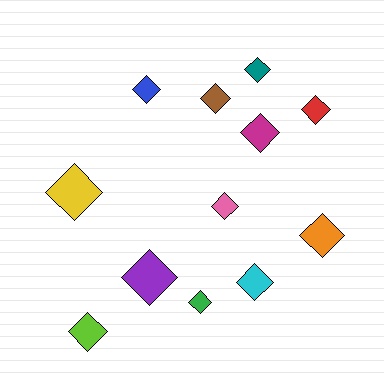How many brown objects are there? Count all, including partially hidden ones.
There is 1 brown object.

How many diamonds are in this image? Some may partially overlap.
There are 12 diamonds.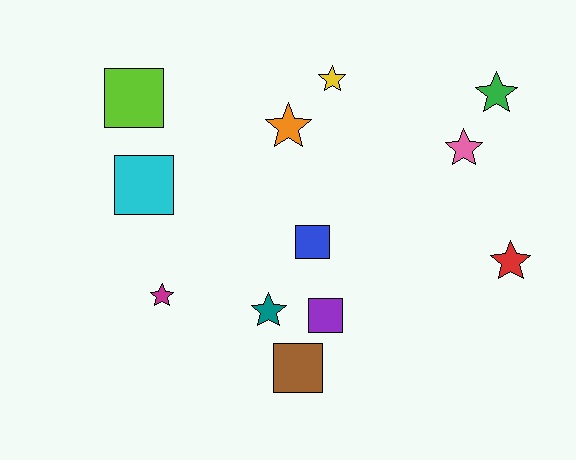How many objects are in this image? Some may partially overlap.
There are 12 objects.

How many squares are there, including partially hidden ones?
There are 5 squares.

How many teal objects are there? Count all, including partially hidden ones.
There is 1 teal object.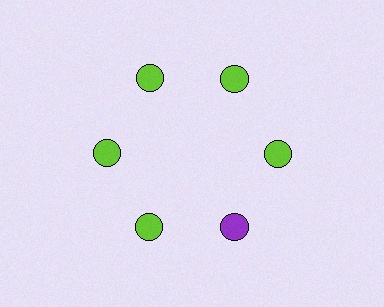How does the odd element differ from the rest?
It has a different color: purple instead of lime.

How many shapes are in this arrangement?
There are 6 shapes arranged in a ring pattern.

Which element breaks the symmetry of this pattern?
The purple circle at roughly the 5 o'clock position breaks the symmetry. All other shapes are lime circles.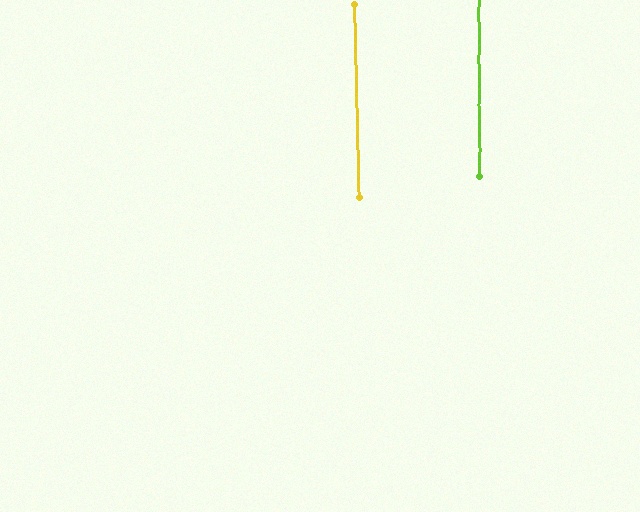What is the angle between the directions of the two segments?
Approximately 1 degree.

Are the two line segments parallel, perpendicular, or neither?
Parallel — their directions differ by only 0.9°.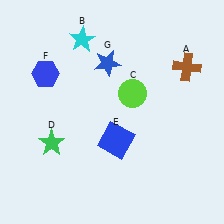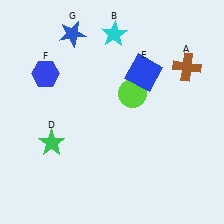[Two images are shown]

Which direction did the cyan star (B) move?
The cyan star (B) moved right.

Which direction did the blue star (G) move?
The blue star (G) moved left.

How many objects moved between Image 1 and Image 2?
3 objects moved between the two images.